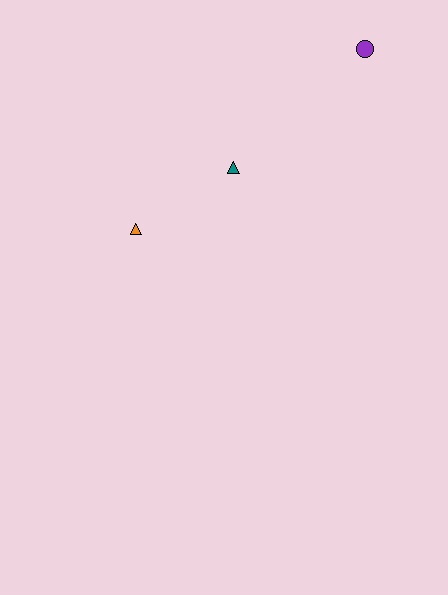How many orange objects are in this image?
There is 1 orange object.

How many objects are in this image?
There are 3 objects.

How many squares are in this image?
There are no squares.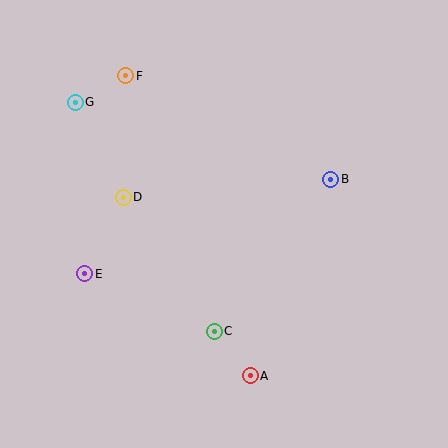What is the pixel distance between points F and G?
The distance between F and G is 57 pixels.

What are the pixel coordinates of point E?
Point E is at (85, 274).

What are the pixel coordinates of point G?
Point G is at (75, 102).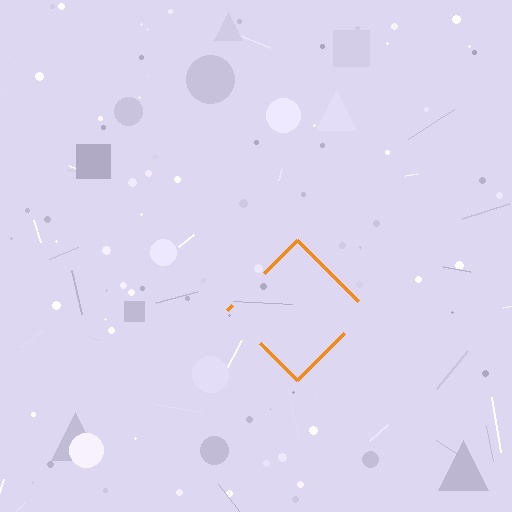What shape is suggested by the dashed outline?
The dashed outline suggests a diamond.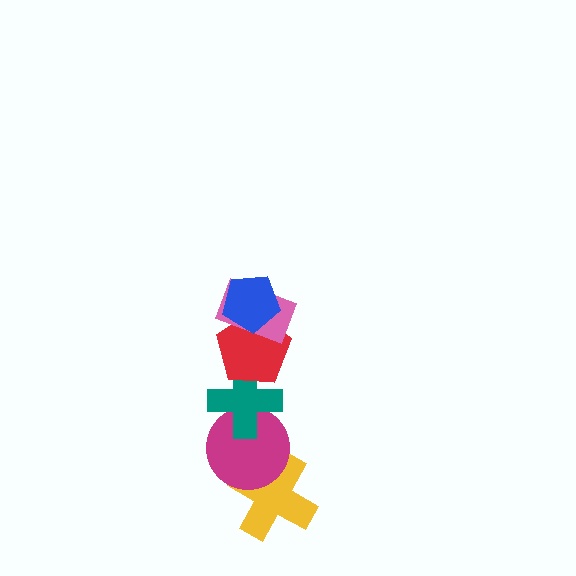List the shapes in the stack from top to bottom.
From top to bottom: the blue pentagon, the pink rectangle, the red pentagon, the teal cross, the magenta circle, the yellow cross.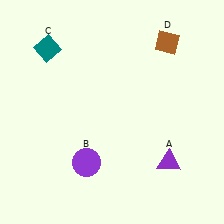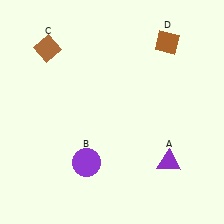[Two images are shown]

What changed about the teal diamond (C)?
In Image 1, C is teal. In Image 2, it changed to brown.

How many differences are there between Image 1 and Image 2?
There is 1 difference between the two images.